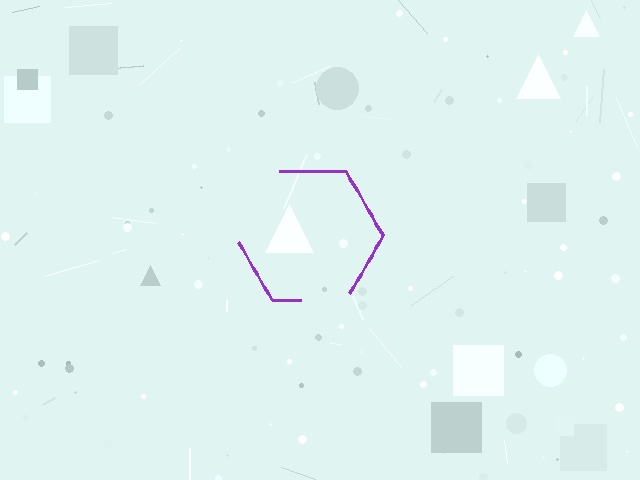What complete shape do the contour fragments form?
The contour fragments form a hexagon.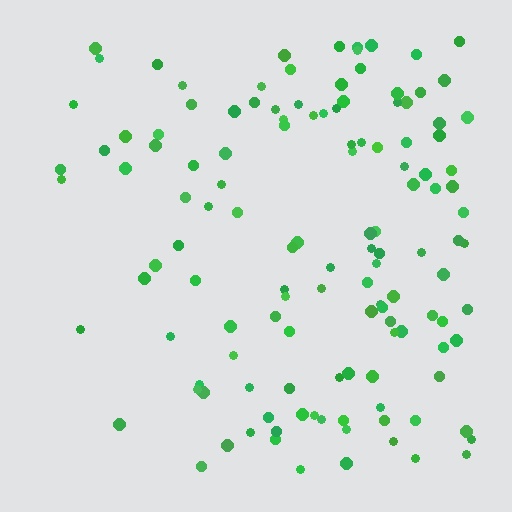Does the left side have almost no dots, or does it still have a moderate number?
Still a moderate number, just noticeably fewer than the right.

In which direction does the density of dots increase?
From left to right, with the right side densest.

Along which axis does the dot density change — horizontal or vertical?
Horizontal.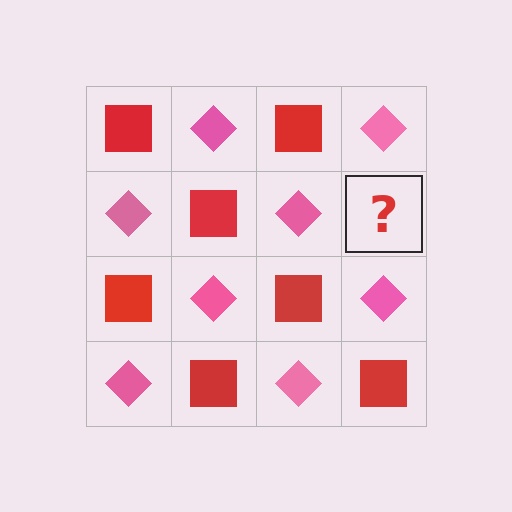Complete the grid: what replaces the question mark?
The question mark should be replaced with a red square.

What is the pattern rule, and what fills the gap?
The rule is that it alternates red square and pink diamond in a checkerboard pattern. The gap should be filled with a red square.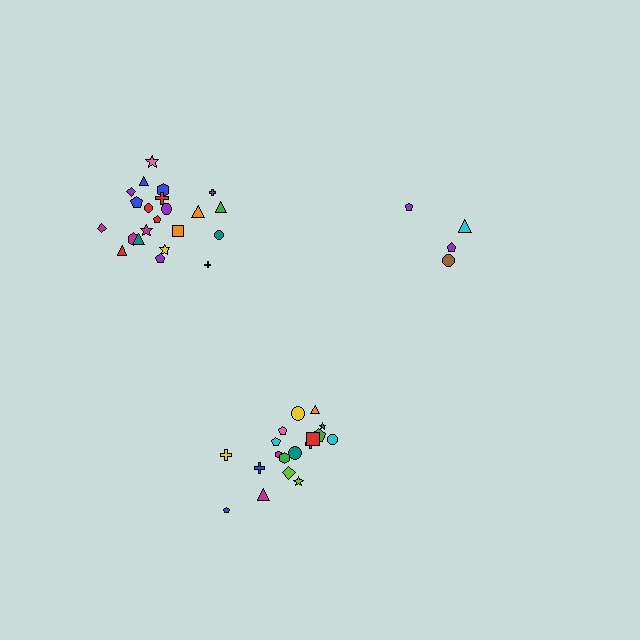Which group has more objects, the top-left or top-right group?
The top-left group.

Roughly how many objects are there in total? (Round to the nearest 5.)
Roughly 45 objects in total.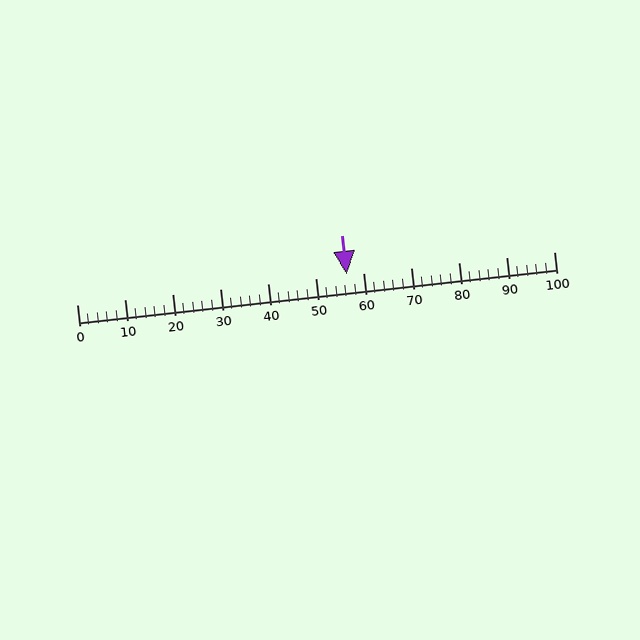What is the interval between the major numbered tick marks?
The major tick marks are spaced 10 units apart.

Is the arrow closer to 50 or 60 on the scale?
The arrow is closer to 60.